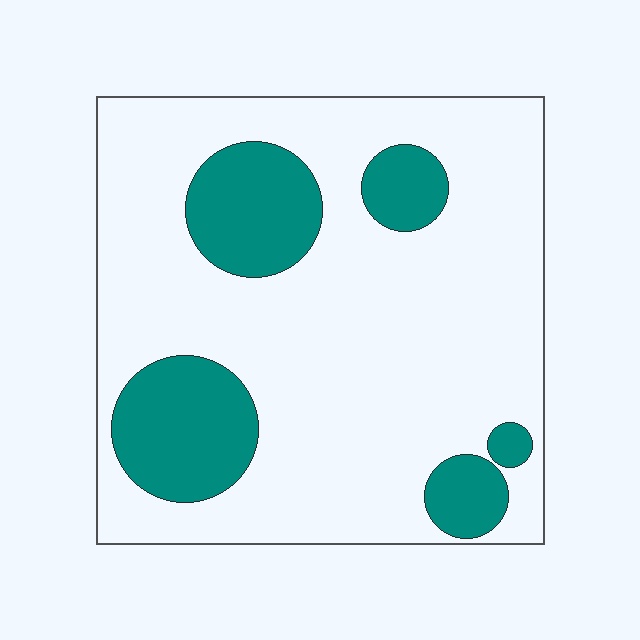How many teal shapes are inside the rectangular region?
5.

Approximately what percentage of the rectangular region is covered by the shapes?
Approximately 25%.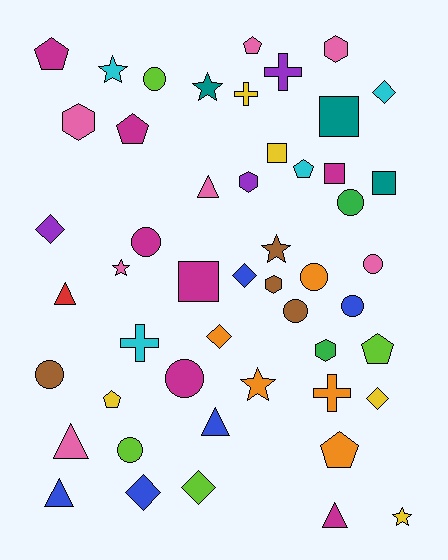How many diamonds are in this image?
There are 7 diamonds.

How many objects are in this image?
There are 50 objects.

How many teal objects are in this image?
There are 3 teal objects.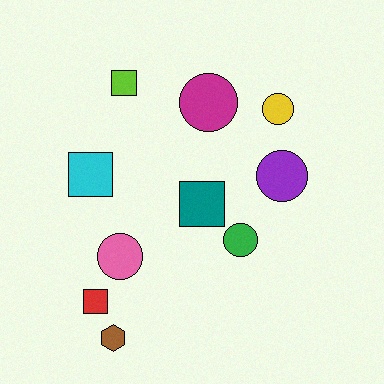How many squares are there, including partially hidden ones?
There are 4 squares.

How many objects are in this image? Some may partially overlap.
There are 10 objects.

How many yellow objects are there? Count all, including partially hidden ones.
There is 1 yellow object.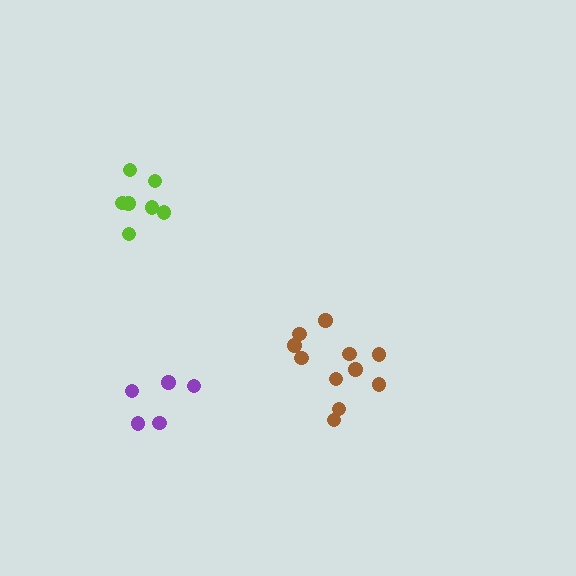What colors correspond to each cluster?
The clusters are colored: brown, lime, purple.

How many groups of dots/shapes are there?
There are 3 groups.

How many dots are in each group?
Group 1: 11 dots, Group 2: 7 dots, Group 3: 5 dots (23 total).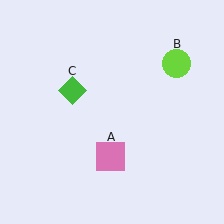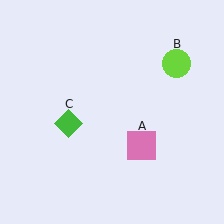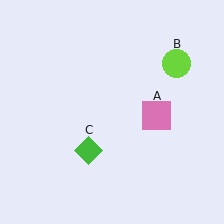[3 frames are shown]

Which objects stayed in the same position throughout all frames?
Lime circle (object B) remained stationary.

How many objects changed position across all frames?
2 objects changed position: pink square (object A), green diamond (object C).